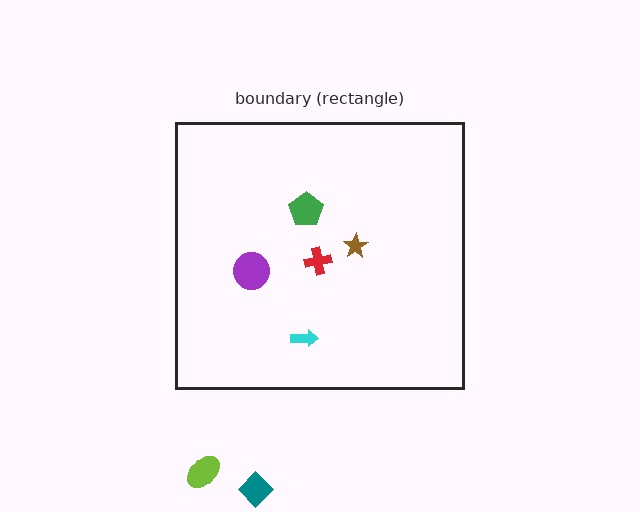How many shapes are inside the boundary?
5 inside, 2 outside.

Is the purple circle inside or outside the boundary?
Inside.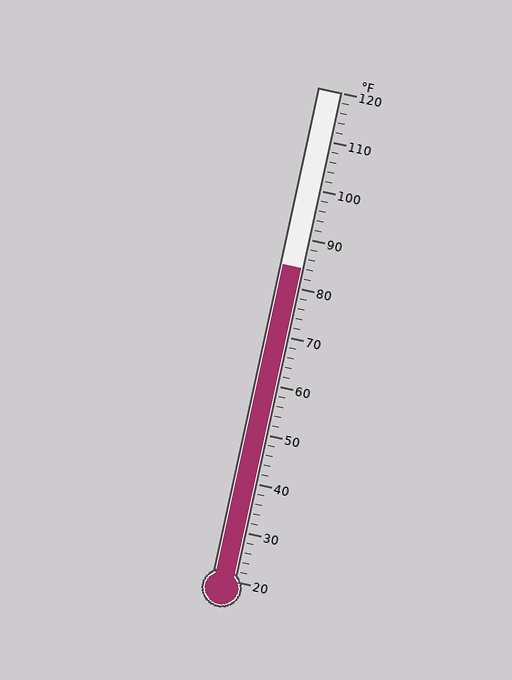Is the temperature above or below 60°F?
The temperature is above 60°F.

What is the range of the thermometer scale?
The thermometer scale ranges from 20°F to 120°F.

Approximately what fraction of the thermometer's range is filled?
The thermometer is filled to approximately 65% of its range.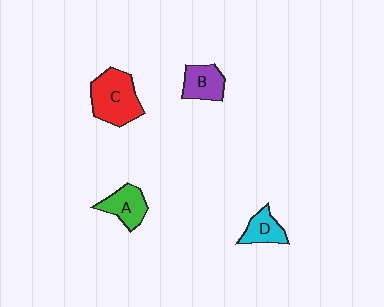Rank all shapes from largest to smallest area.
From largest to smallest: C (red), A (green), B (purple), D (cyan).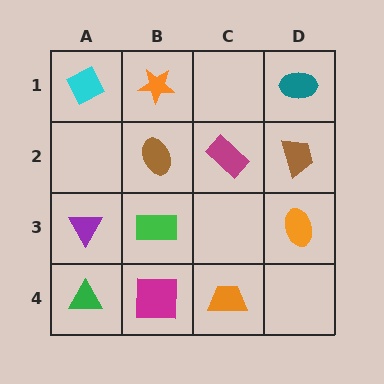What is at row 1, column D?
A teal ellipse.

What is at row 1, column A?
A cyan diamond.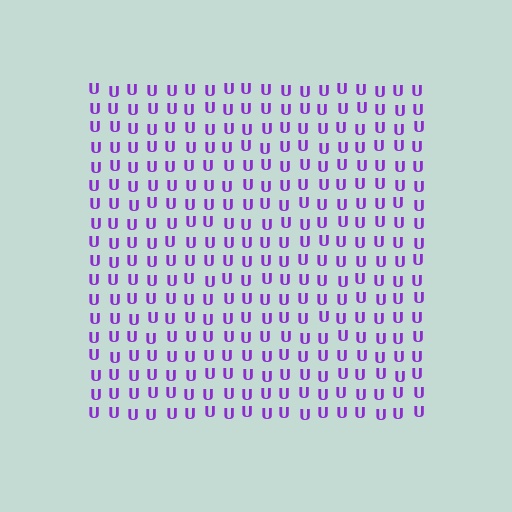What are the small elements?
The small elements are letter U's.